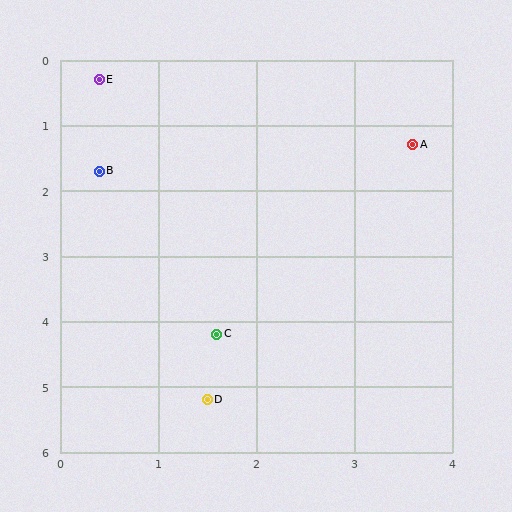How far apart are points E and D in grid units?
Points E and D are about 5.0 grid units apart.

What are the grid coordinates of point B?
Point B is at approximately (0.4, 1.7).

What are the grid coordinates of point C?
Point C is at approximately (1.6, 4.2).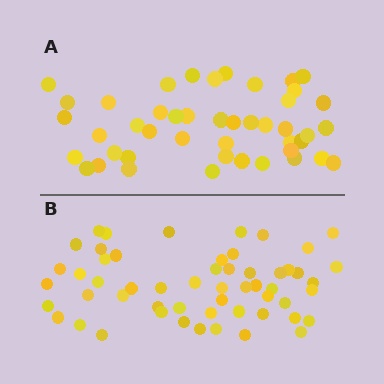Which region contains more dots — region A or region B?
Region B (the bottom region) has more dots.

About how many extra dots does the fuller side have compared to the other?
Region B has roughly 10 or so more dots than region A.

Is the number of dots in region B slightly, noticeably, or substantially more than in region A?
Region B has only slightly more — the two regions are fairly close. The ratio is roughly 1.2 to 1.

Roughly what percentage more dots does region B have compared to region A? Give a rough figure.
About 20% more.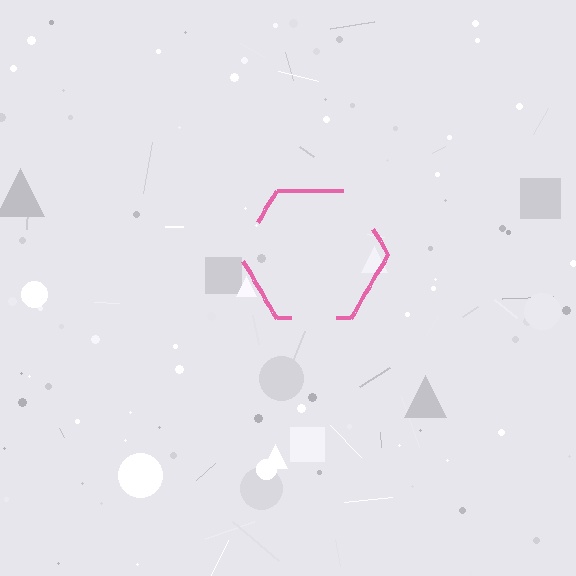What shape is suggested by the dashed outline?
The dashed outline suggests a hexagon.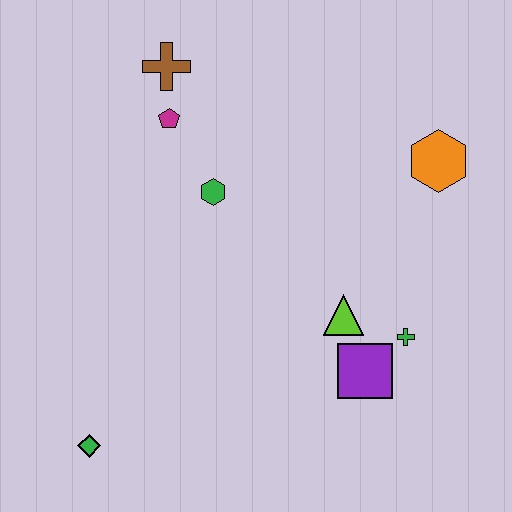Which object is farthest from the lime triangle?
The brown cross is farthest from the lime triangle.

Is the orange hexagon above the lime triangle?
Yes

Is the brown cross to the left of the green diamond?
No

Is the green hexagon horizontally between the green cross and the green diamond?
Yes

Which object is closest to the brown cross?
The magenta pentagon is closest to the brown cross.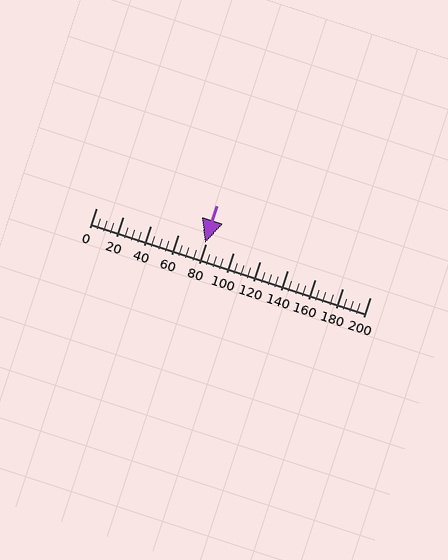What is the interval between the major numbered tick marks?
The major tick marks are spaced 20 units apart.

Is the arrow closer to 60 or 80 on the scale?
The arrow is closer to 80.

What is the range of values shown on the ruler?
The ruler shows values from 0 to 200.